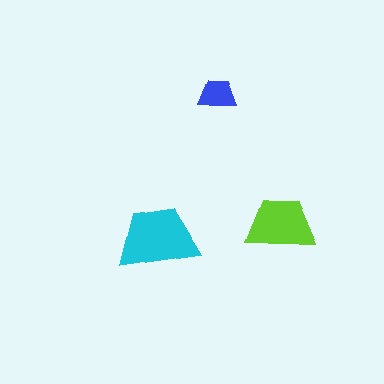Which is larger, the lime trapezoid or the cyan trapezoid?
The cyan one.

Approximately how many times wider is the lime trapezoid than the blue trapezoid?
About 2 times wider.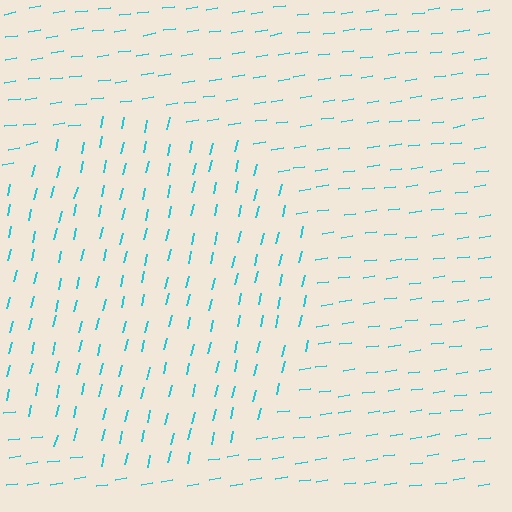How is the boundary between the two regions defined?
The boundary is defined purely by a change in line orientation (approximately 69 degrees difference). All lines are the same color and thickness.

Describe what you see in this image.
The image is filled with small cyan line segments. A circle region in the image has lines oriented differently from the surrounding lines, creating a visible texture boundary.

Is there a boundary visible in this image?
Yes, there is a texture boundary formed by a change in line orientation.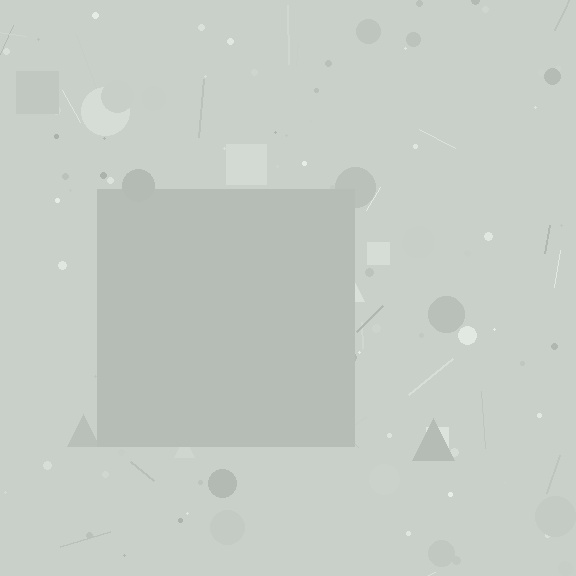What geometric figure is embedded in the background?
A square is embedded in the background.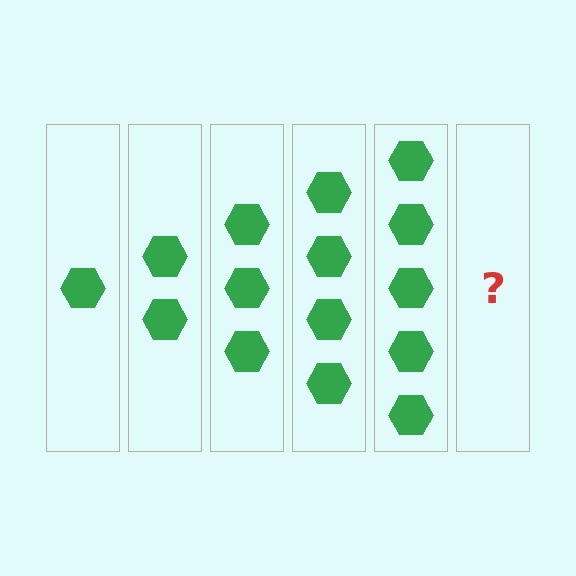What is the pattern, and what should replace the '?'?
The pattern is that each step adds one more hexagon. The '?' should be 6 hexagons.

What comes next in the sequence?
The next element should be 6 hexagons.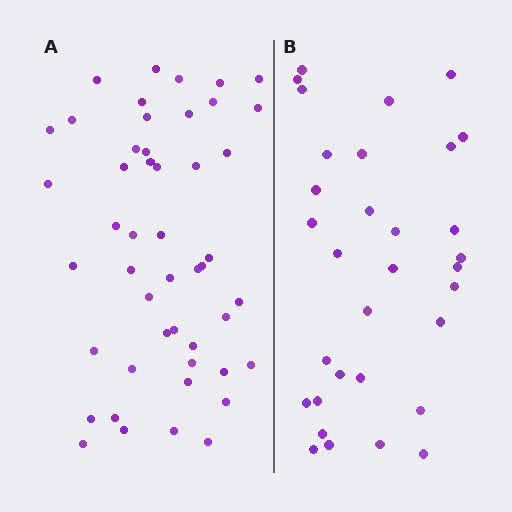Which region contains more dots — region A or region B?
Region A (the left region) has more dots.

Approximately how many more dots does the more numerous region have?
Region A has approximately 15 more dots than region B.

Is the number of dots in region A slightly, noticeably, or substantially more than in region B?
Region A has substantially more. The ratio is roughly 1.5 to 1.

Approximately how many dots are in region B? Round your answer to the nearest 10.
About 30 dots. (The exact count is 32, which rounds to 30.)